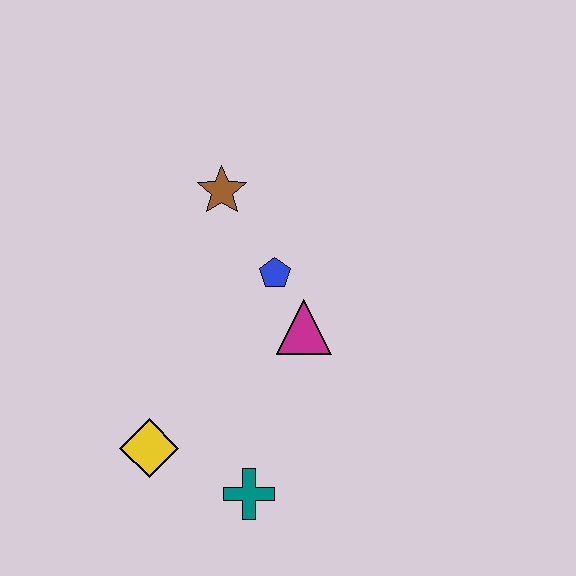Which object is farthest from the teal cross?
The brown star is farthest from the teal cross.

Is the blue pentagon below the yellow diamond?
No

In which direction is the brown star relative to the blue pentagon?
The brown star is above the blue pentagon.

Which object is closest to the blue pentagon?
The magenta triangle is closest to the blue pentagon.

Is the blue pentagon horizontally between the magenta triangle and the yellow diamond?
Yes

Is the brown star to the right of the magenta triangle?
No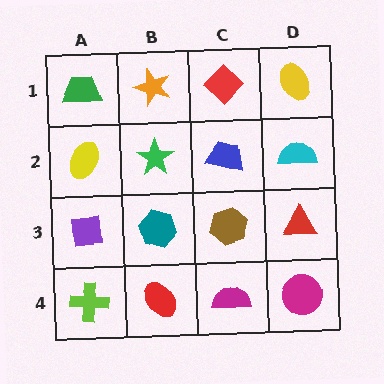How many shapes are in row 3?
4 shapes.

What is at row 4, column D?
A magenta circle.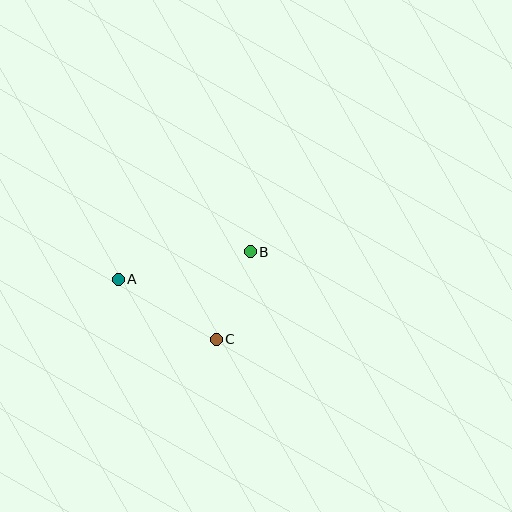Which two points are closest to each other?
Points B and C are closest to each other.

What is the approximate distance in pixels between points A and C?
The distance between A and C is approximately 115 pixels.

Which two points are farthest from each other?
Points A and B are farthest from each other.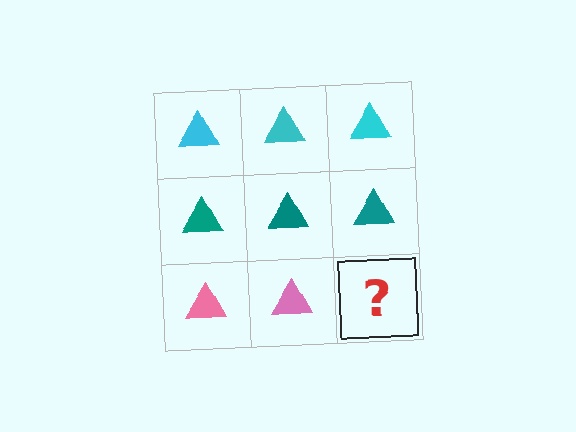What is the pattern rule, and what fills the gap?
The rule is that each row has a consistent color. The gap should be filled with a pink triangle.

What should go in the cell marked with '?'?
The missing cell should contain a pink triangle.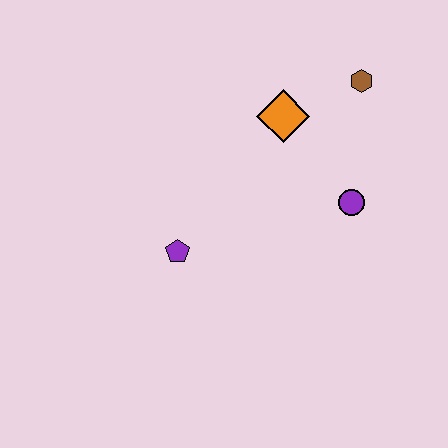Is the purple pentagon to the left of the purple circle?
Yes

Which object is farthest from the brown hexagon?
The purple pentagon is farthest from the brown hexagon.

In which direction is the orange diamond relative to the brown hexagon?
The orange diamond is to the left of the brown hexagon.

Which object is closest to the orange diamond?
The brown hexagon is closest to the orange diamond.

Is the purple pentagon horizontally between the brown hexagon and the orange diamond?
No